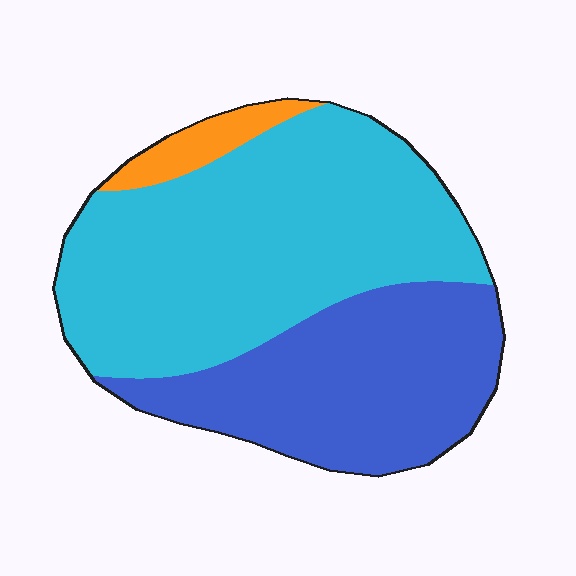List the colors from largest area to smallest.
From largest to smallest: cyan, blue, orange.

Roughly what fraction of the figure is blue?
Blue takes up between a quarter and a half of the figure.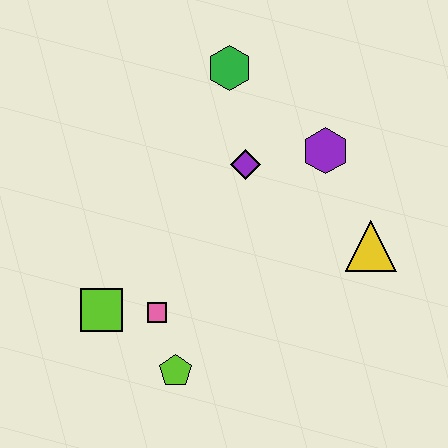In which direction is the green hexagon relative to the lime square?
The green hexagon is above the lime square.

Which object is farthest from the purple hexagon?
The lime square is farthest from the purple hexagon.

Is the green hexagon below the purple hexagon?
No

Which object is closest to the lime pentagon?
The pink square is closest to the lime pentagon.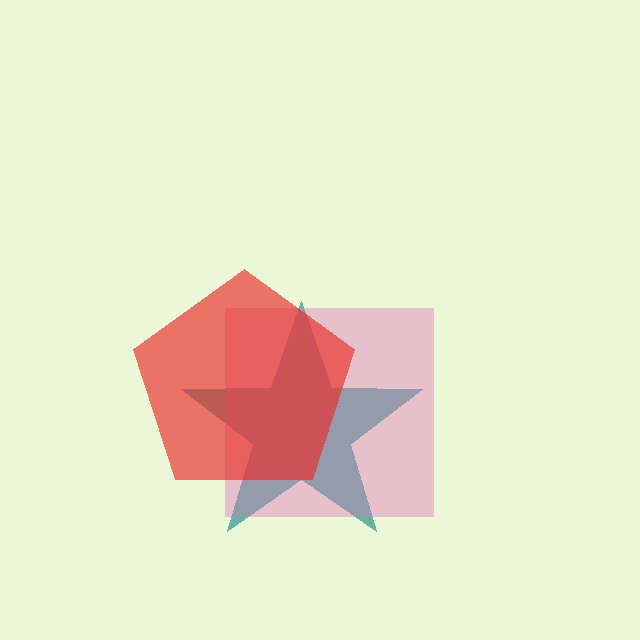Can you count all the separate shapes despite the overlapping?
Yes, there are 3 separate shapes.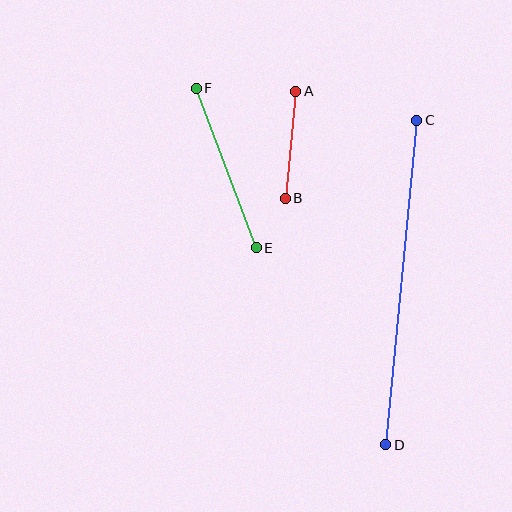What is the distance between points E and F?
The distance is approximately 170 pixels.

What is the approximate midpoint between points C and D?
The midpoint is at approximately (401, 282) pixels.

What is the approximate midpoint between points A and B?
The midpoint is at approximately (291, 145) pixels.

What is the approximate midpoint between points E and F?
The midpoint is at approximately (226, 168) pixels.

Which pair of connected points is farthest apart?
Points C and D are farthest apart.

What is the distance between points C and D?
The distance is approximately 326 pixels.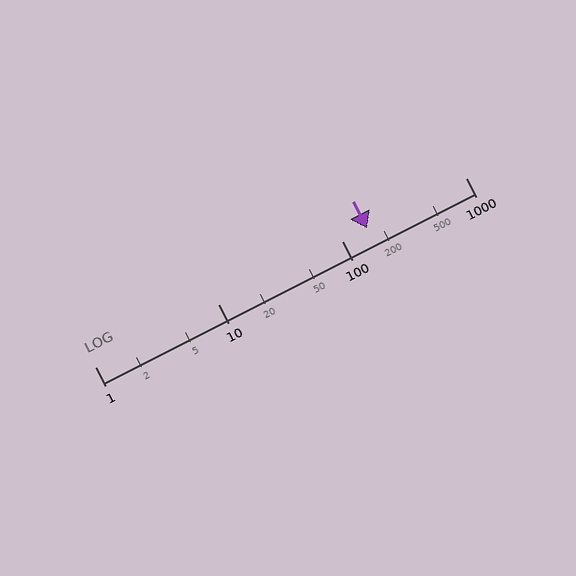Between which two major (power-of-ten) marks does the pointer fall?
The pointer is between 100 and 1000.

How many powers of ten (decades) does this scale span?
The scale spans 3 decades, from 1 to 1000.